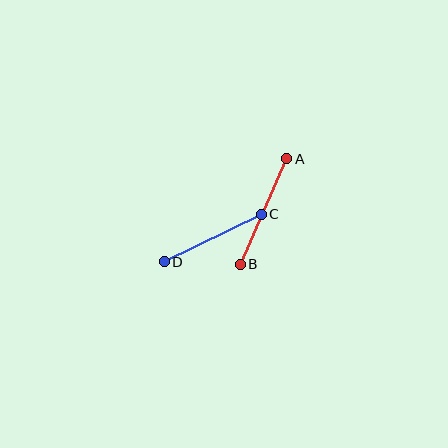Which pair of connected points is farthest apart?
Points A and B are farthest apart.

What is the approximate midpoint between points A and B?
The midpoint is at approximately (264, 212) pixels.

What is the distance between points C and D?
The distance is approximately 108 pixels.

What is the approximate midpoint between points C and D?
The midpoint is at approximately (213, 238) pixels.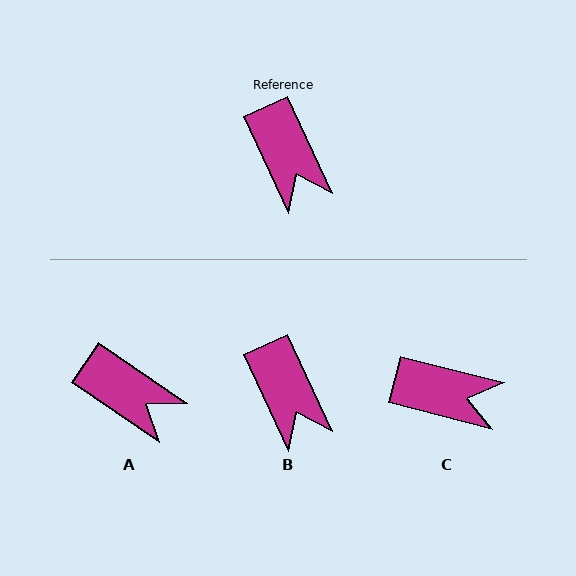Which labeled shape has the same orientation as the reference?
B.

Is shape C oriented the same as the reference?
No, it is off by about 51 degrees.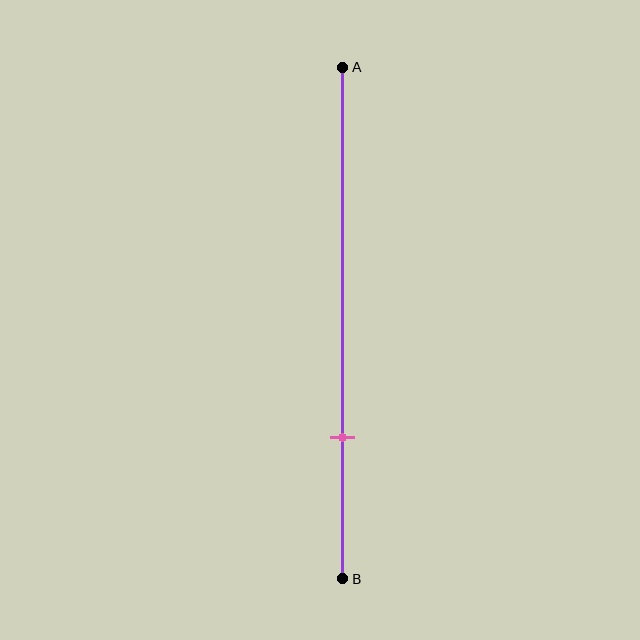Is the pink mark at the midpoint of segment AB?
No, the mark is at about 70% from A, not at the 50% midpoint.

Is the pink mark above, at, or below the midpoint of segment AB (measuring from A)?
The pink mark is below the midpoint of segment AB.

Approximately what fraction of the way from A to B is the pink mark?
The pink mark is approximately 70% of the way from A to B.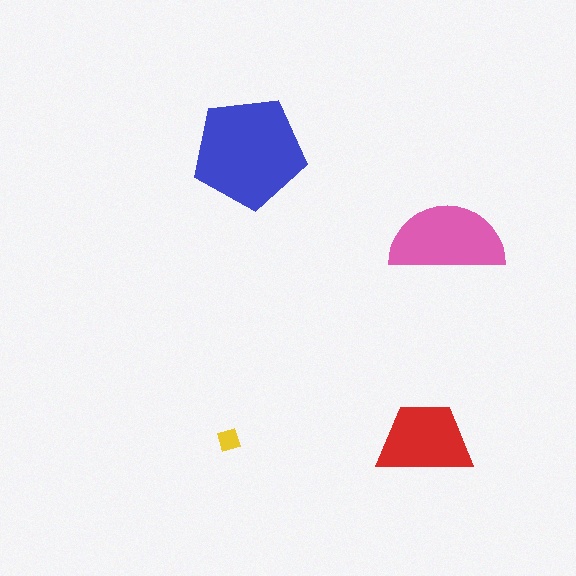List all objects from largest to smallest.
The blue pentagon, the pink semicircle, the red trapezoid, the yellow diamond.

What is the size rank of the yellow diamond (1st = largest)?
4th.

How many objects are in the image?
There are 4 objects in the image.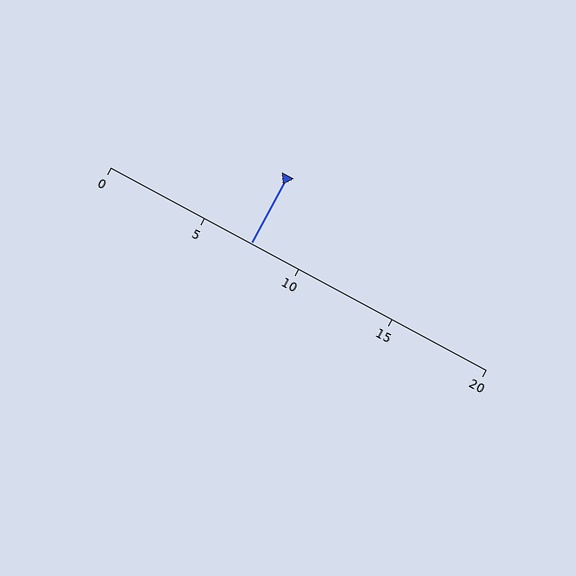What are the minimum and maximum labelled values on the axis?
The axis runs from 0 to 20.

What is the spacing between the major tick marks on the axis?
The major ticks are spaced 5 apart.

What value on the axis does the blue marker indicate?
The marker indicates approximately 7.5.